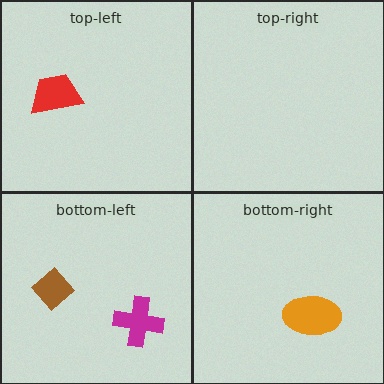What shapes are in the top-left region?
The red trapezoid.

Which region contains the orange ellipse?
The bottom-right region.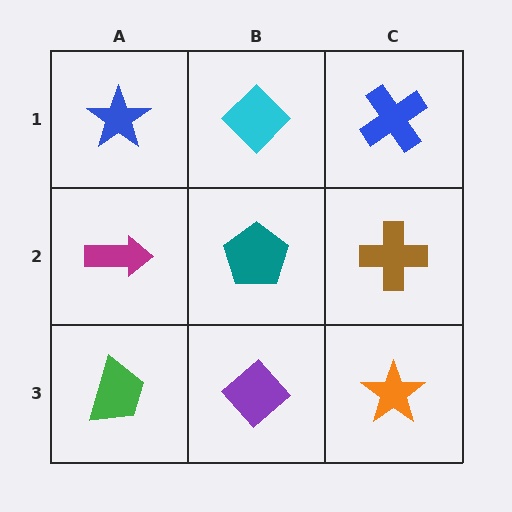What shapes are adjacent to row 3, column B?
A teal pentagon (row 2, column B), a green trapezoid (row 3, column A), an orange star (row 3, column C).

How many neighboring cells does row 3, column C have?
2.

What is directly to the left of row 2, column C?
A teal pentagon.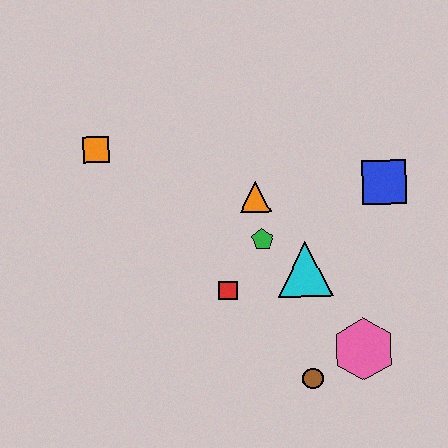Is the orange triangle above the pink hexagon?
Yes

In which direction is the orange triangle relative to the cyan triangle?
The orange triangle is above the cyan triangle.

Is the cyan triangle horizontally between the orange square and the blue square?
Yes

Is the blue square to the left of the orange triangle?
No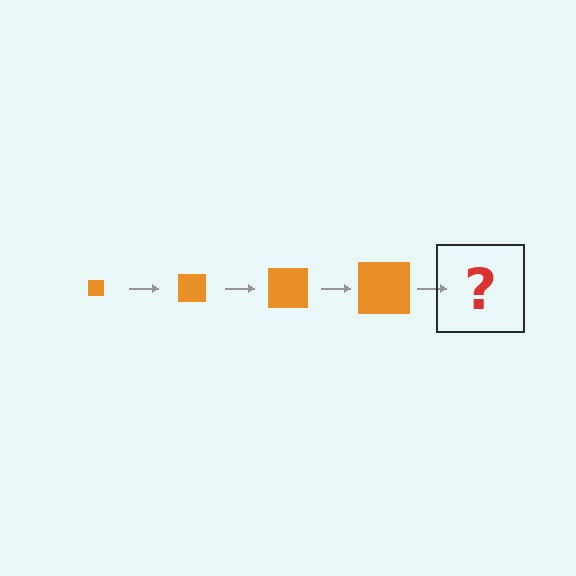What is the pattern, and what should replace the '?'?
The pattern is that the square gets progressively larger each step. The '?' should be an orange square, larger than the previous one.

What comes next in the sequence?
The next element should be an orange square, larger than the previous one.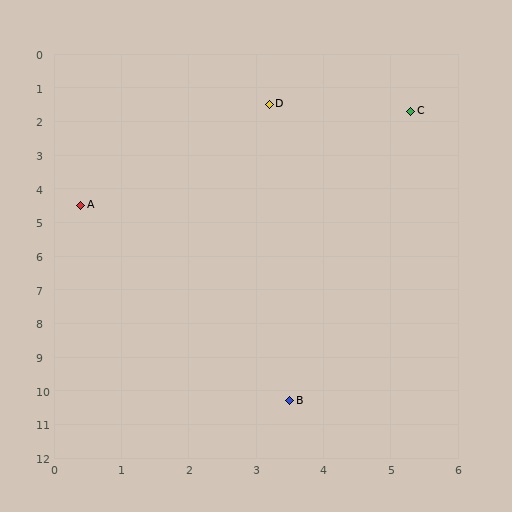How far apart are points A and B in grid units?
Points A and B are about 6.6 grid units apart.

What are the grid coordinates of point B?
Point B is at approximately (3.5, 10.3).